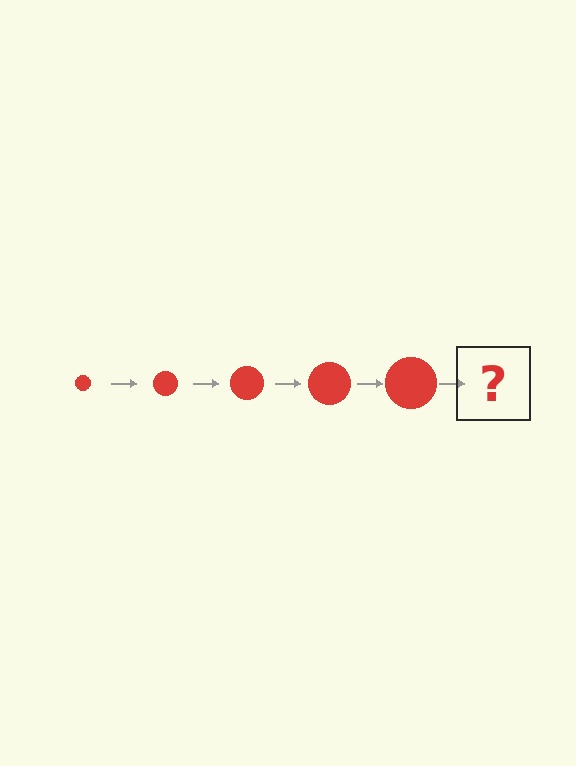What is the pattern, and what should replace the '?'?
The pattern is that the circle gets progressively larger each step. The '?' should be a red circle, larger than the previous one.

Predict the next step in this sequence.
The next step is a red circle, larger than the previous one.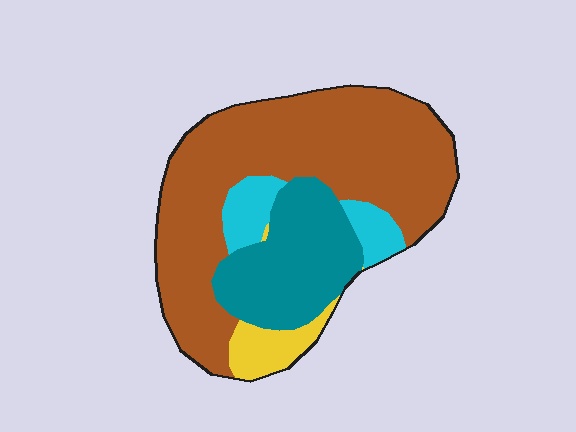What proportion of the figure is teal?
Teal takes up about one quarter (1/4) of the figure.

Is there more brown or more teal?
Brown.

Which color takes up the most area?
Brown, at roughly 60%.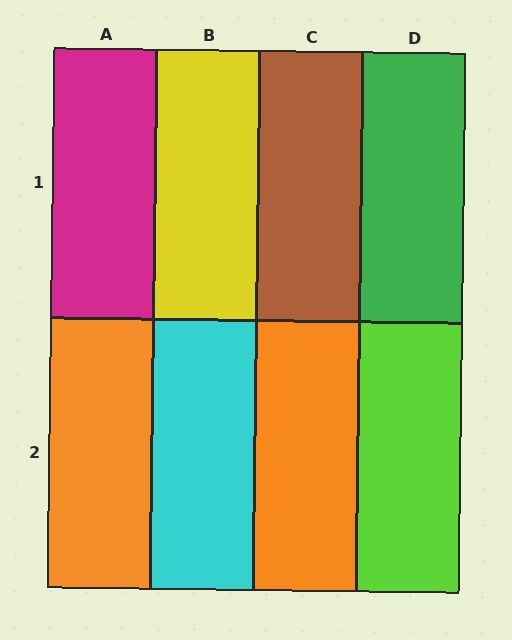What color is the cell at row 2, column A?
Orange.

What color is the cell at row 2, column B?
Cyan.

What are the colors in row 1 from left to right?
Magenta, yellow, brown, green.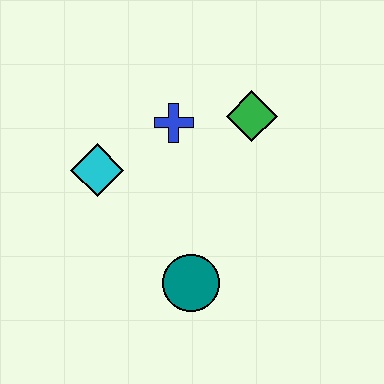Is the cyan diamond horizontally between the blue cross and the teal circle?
No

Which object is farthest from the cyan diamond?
The green diamond is farthest from the cyan diamond.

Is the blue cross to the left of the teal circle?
Yes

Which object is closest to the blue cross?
The green diamond is closest to the blue cross.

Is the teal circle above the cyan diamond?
No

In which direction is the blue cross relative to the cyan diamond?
The blue cross is to the right of the cyan diamond.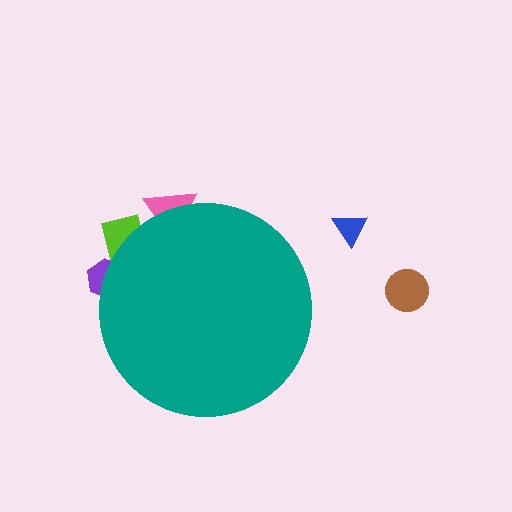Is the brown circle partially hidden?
No, the brown circle is fully visible.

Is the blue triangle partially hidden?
No, the blue triangle is fully visible.